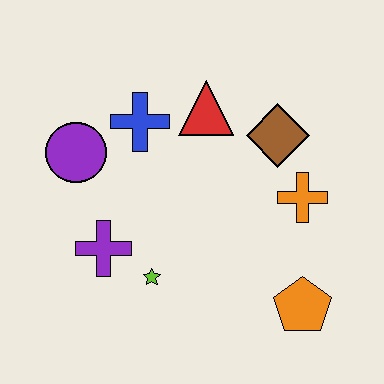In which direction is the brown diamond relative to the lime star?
The brown diamond is above the lime star.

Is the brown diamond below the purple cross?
No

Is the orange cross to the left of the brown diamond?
No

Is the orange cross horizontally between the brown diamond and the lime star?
No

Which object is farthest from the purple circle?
The orange pentagon is farthest from the purple circle.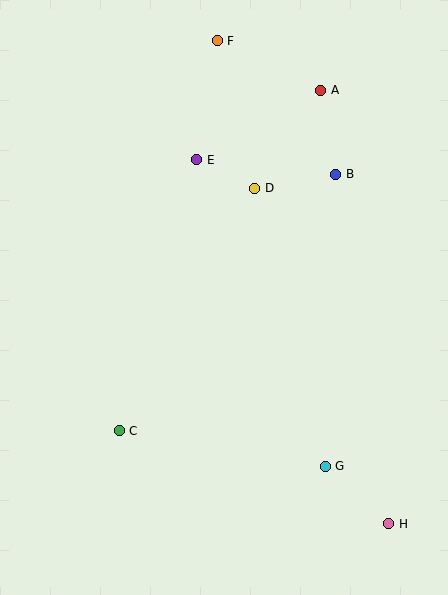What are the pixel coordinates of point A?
Point A is at (321, 90).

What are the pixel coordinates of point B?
Point B is at (336, 174).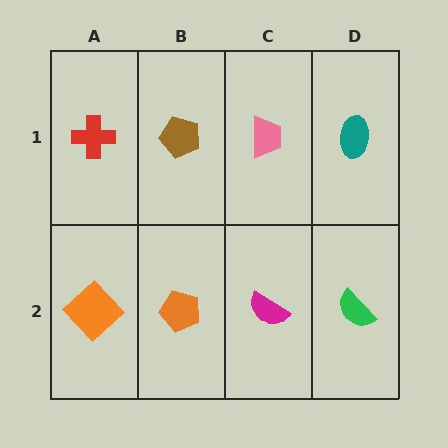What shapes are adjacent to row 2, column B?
A brown pentagon (row 1, column B), an orange diamond (row 2, column A), a magenta semicircle (row 2, column C).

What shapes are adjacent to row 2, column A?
A red cross (row 1, column A), an orange pentagon (row 2, column B).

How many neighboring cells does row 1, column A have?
2.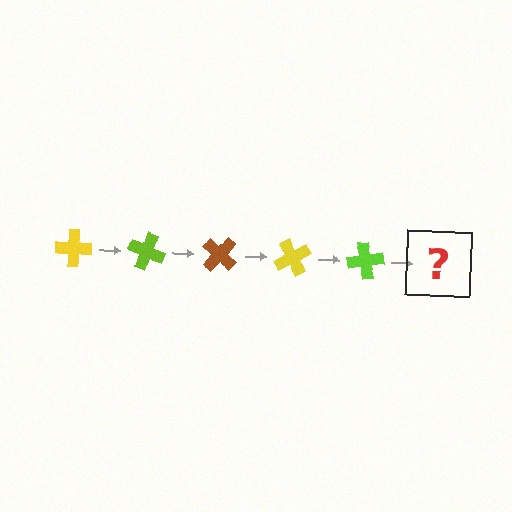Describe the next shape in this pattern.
It should be a brown cross, rotated 100 degrees from the start.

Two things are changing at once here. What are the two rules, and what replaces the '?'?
The two rules are that it rotates 20 degrees each step and the color cycles through yellow, lime, and brown. The '?' should be a brown cross, rotated 100 degrees from the start.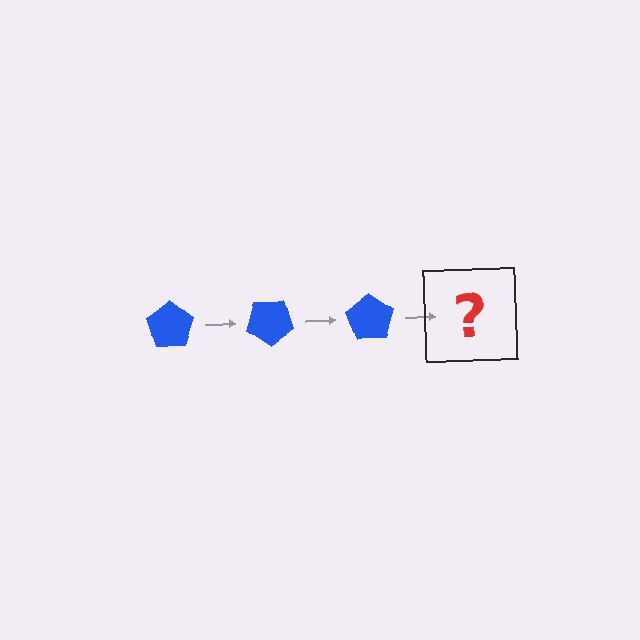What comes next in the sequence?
The next element should be a blue pentagon rotated 105 degrees.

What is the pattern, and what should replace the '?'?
The pattern is that the pentagon rotates 35 degrees each step. The '?' should be a blue pentagon rotated 105 degrees.